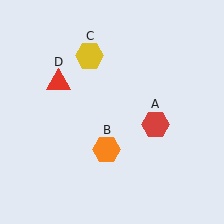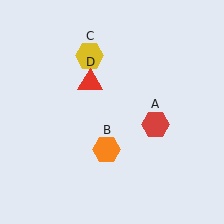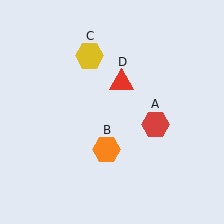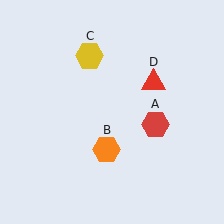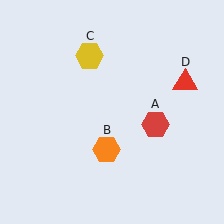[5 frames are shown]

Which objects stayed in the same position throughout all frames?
Red hexagon (object A) and orange hexagon (object B) and yellow hexagon (object C) remained stationary.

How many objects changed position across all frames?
1 object changed position: red triangle (object D).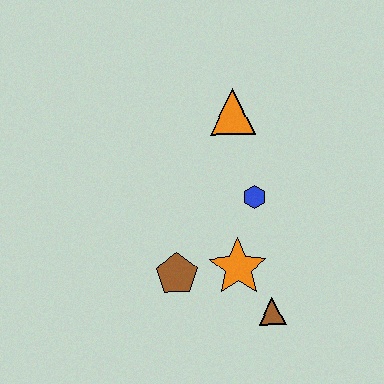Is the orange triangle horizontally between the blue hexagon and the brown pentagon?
Yes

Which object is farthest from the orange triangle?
The brown triangle is farthest from the orange triangle.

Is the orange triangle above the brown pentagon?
Yes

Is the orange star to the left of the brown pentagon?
No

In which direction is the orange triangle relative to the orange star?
The orange triangle is above the orange star.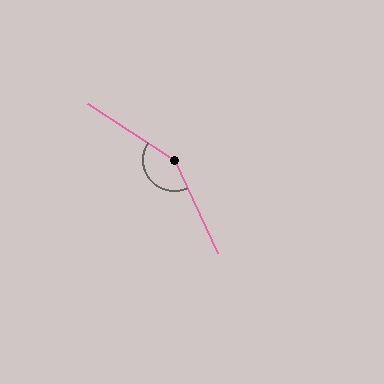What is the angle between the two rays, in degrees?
Approximately 148 degrees.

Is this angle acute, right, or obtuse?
It is obtuse.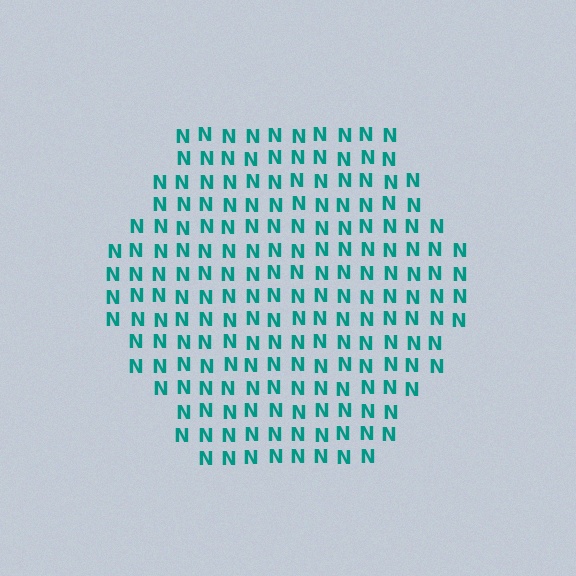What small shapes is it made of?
It is made of small letter N's.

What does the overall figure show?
The overall figure shows a hexagon.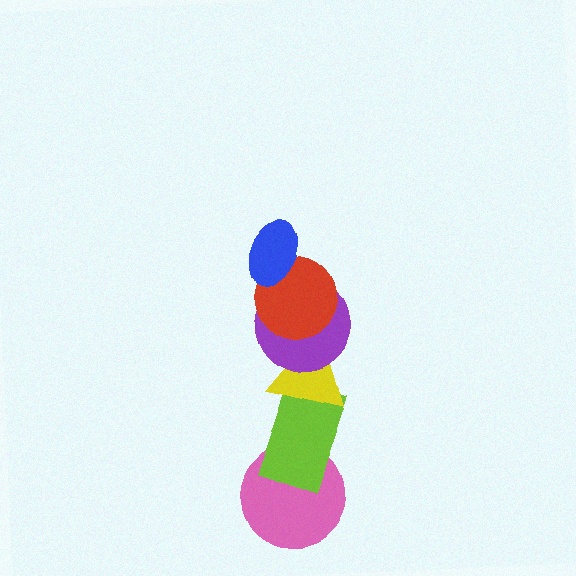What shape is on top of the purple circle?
The red circle is on top of the purple circle.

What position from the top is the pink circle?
The pink circle is 6th from the top.